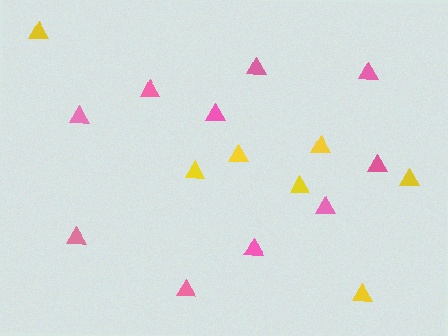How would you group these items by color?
There are 2 groups: one group of yellow triangles (7) and one group of pink triangles (10).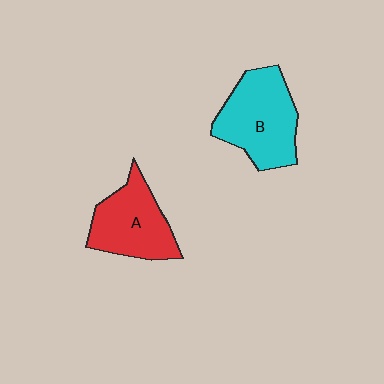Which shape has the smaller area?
Shape A (red).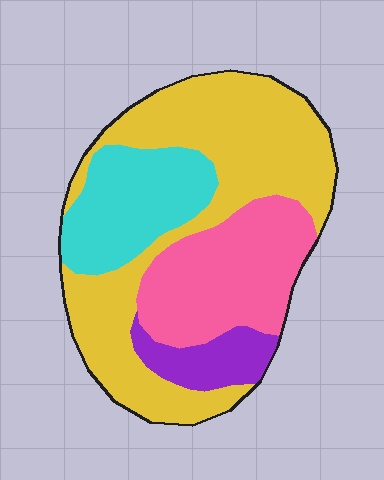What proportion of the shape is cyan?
Cyan takes up less than a quarter of the shape.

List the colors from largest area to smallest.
From largest to smallest: yellow, pink, cyan, purple.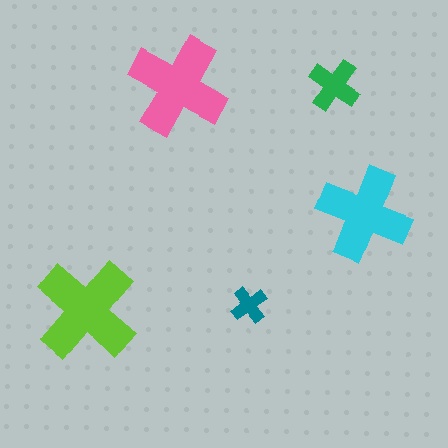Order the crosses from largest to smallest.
the lime one, the pink one, the cyan one, the green one, the teal one.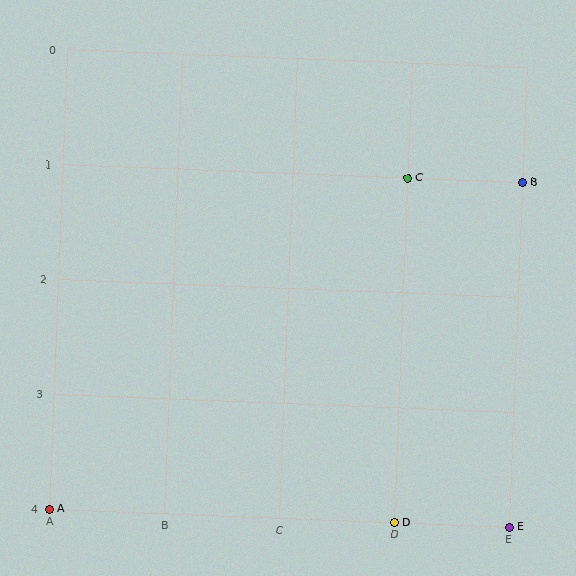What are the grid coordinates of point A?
Point A is at grid coordinates (A, 4).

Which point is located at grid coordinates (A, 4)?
Point A is at (A, 4).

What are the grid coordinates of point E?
Point E is at grid coordinates (E, 4).